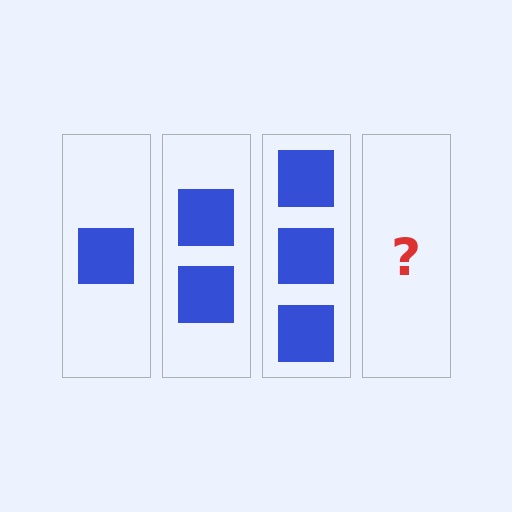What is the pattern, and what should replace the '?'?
The pattern is that each step adds one more square. The '?' should be 4 squares.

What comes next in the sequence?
The next element should be 4 squares.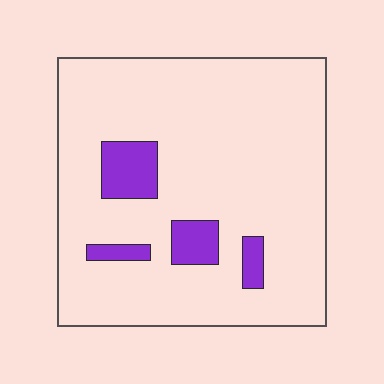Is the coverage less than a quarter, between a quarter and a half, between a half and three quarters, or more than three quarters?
Less than a quarter.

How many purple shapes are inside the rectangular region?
4.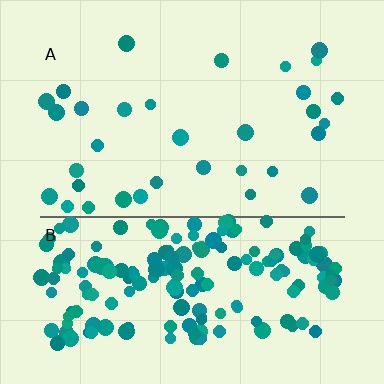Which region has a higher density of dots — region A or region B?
B (the bottom).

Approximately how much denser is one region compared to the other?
Approximately 5.5× — region B over region A.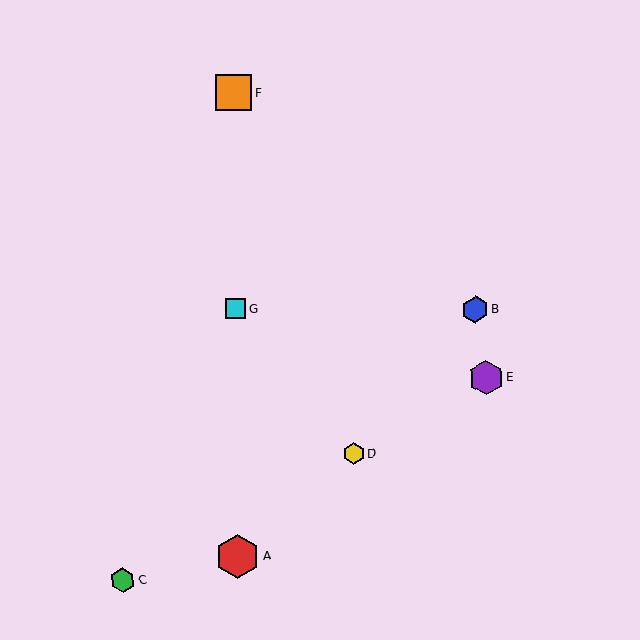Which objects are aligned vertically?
Objects A, F, G are aligned vertically.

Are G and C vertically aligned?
No, G is at x≈236 and C is at x≈123.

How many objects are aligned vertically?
3 objects (A, F, G) are aligned vertically.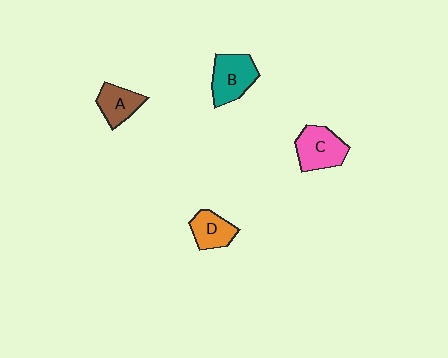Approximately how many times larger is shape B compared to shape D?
Approximately 1.4 times.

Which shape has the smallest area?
Shape D (orange).